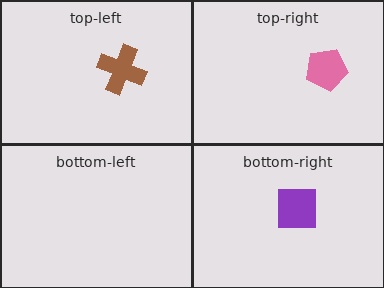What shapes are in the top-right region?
The pink pentagon.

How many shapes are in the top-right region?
1.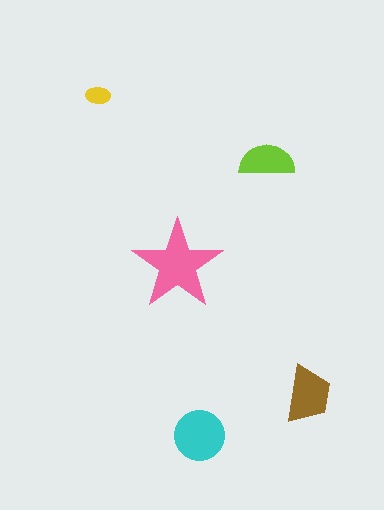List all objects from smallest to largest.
The yellow ellipse, the lime semicircle, the brown trapezoid, the cyan circle, the pink star.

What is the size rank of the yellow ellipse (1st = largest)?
5th.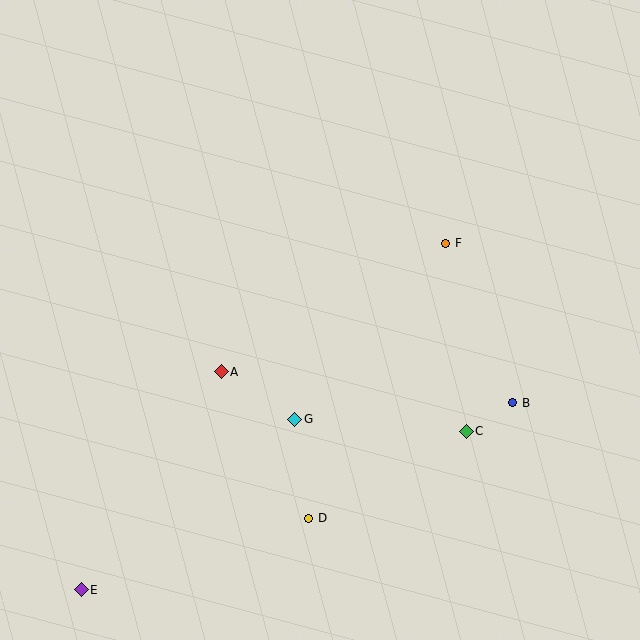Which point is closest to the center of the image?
Point G at (294, 419) is closest to the center.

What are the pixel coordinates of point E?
Point E is at (81, 590).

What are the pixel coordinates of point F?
Point F is at (446, 243).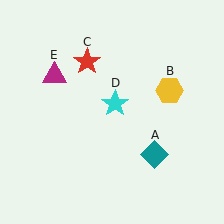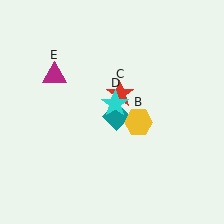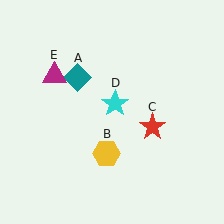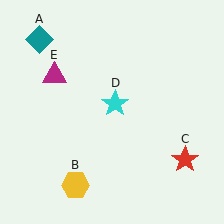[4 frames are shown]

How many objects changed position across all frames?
3 objects changed position: teal diamond (object A), yellow hexagon (object B), red star (object C).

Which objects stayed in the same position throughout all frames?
Cyan star (object D) and magenta triangle (object E) remained stationary.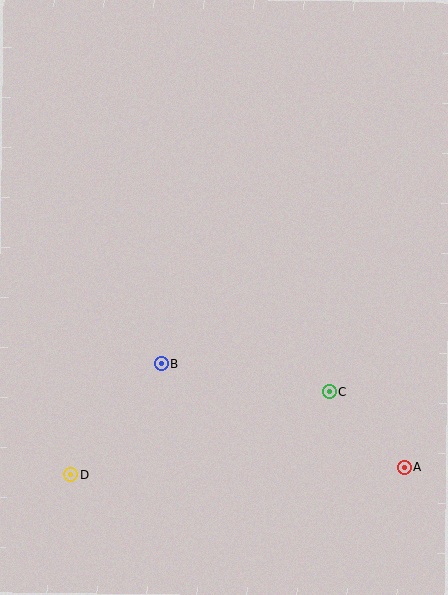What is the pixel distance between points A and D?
The distance between A and D is 334 pixels.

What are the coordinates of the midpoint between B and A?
The midpoint between B and A is at (283, 416).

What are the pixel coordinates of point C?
Point C is at (329, 392).